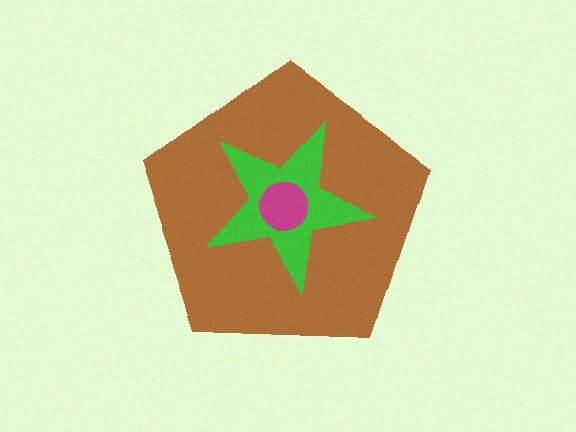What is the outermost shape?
The brown pentagon.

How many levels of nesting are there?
3.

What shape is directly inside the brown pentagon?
The green star.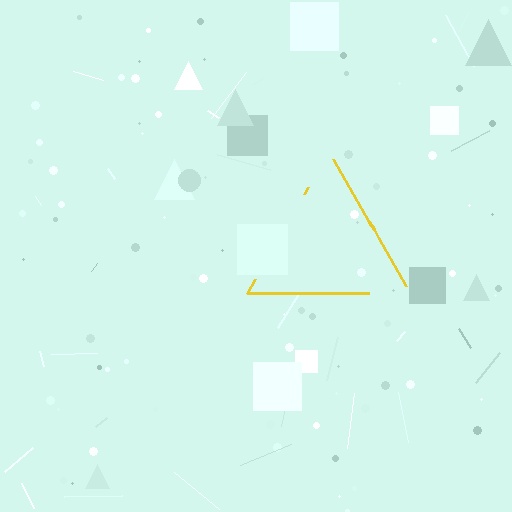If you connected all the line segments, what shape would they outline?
They would outline a triangle.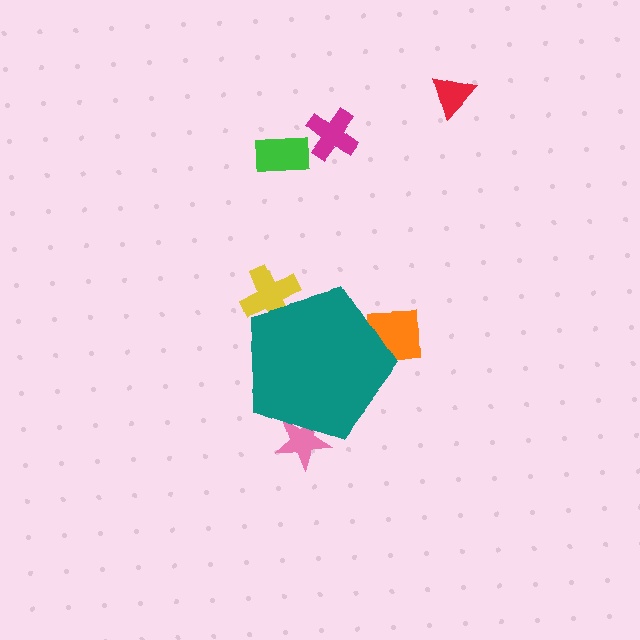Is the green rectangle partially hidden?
No, the green rectangle is fully visible.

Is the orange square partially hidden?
Yes, the orange square is partially hidden behind the teal pentagon.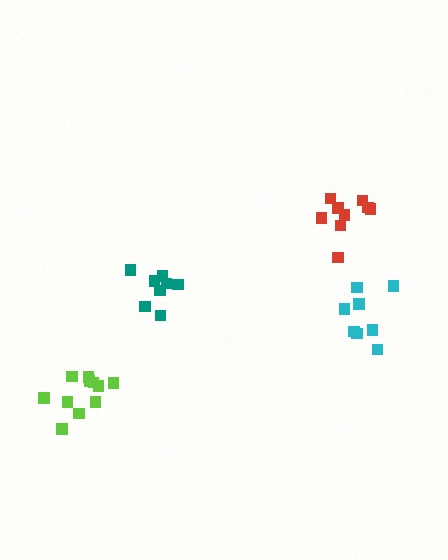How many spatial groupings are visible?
There are 4 spatial groupings.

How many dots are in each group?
Group 1: 8 dots, Group 2: 11 dots, Group 3: 8 dots, Group 4: 9 dots (36 total).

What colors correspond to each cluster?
The clusters are colored: teal, lime, cyan, red.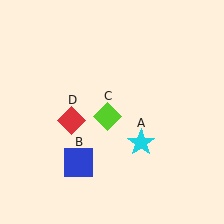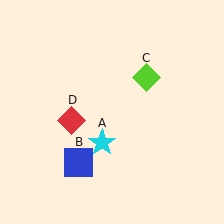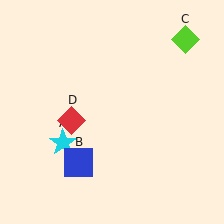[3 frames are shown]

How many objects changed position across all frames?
2 objects changed position: cyan star (object A), lime diamond (object C).